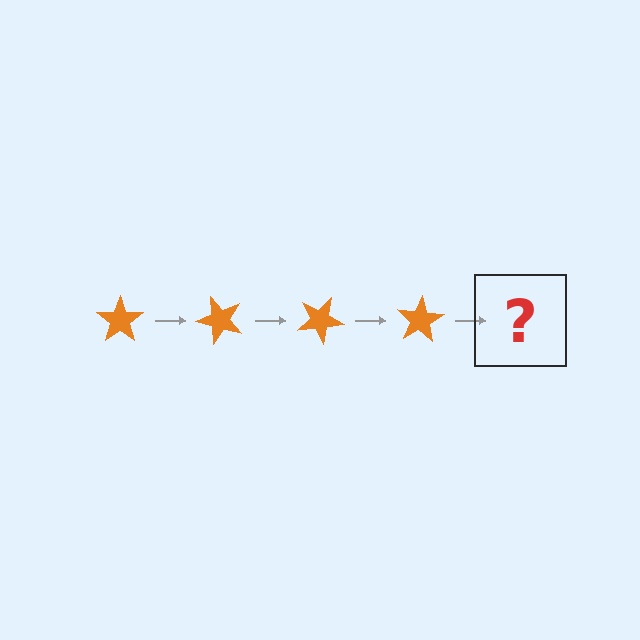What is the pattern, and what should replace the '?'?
The pattern is that the star rotates 50 degrees each step. The '?' should be an orange star rotated 200 degrees.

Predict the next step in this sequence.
The next step is an orange star rotated 200 degrees.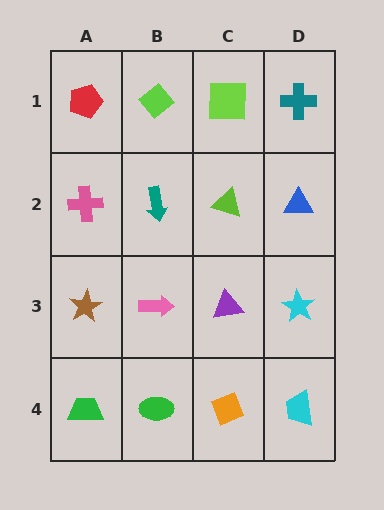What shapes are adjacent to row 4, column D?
A cyan star (row 3, column D), an orange diamond (row 4, column C).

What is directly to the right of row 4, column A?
A green ellipse.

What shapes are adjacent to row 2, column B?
A lime diamond (row 1, column B), a pink arrow (row 3, column B), a pink cross (row 2, column A), a lime triangle (row 2, column C).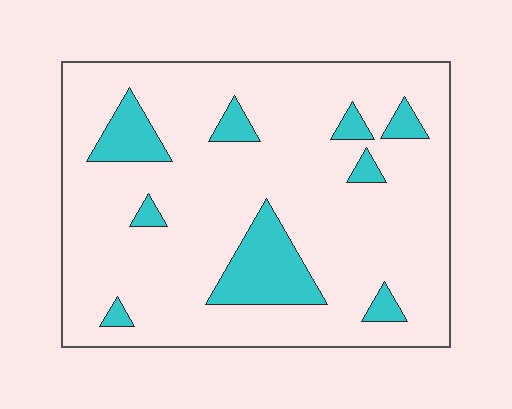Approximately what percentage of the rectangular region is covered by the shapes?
Approximately 15%.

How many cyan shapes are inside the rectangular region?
9.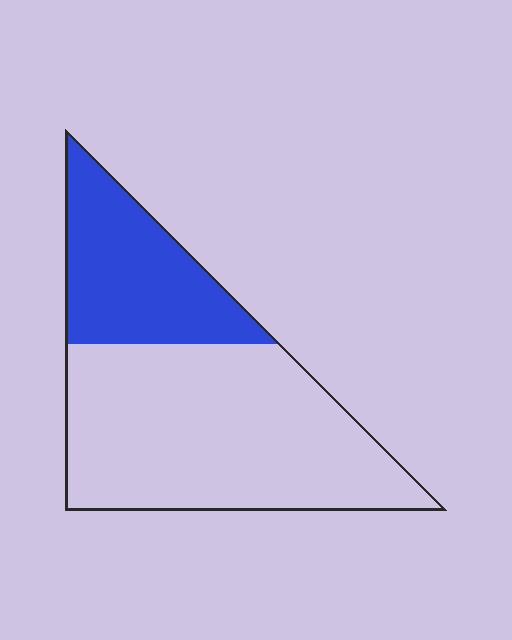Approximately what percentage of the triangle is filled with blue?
Approximately 30%.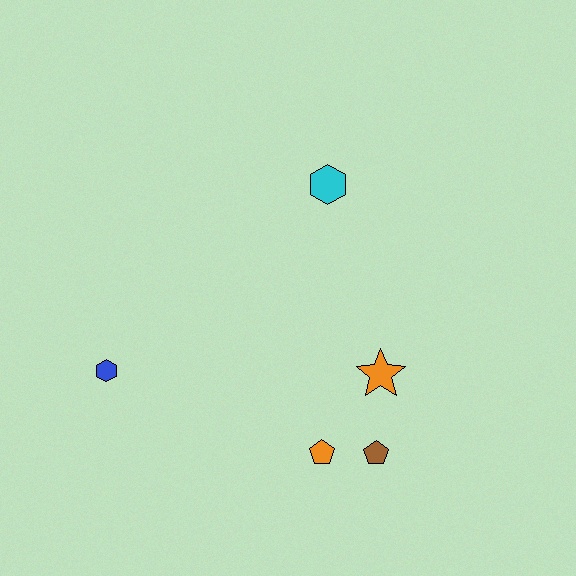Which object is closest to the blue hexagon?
The orange pentagon is closest to the blue hexagon.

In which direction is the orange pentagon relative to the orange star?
The orange pentagon is below the orange star.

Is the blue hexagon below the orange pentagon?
No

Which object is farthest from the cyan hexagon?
The blue hexagon is farthest from the cyan hexagon.